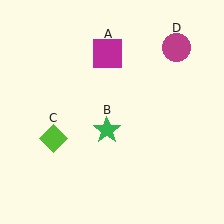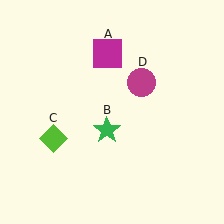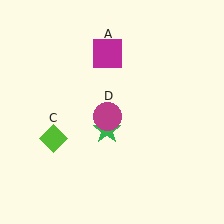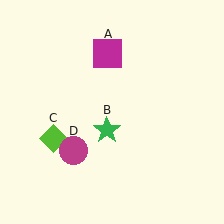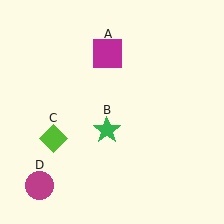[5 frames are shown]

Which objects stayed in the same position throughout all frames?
Magenta square (object A) and green star (object B) and lime diamond (object C) remained stationary.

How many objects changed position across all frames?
1 object changed position: magenta circle (object D).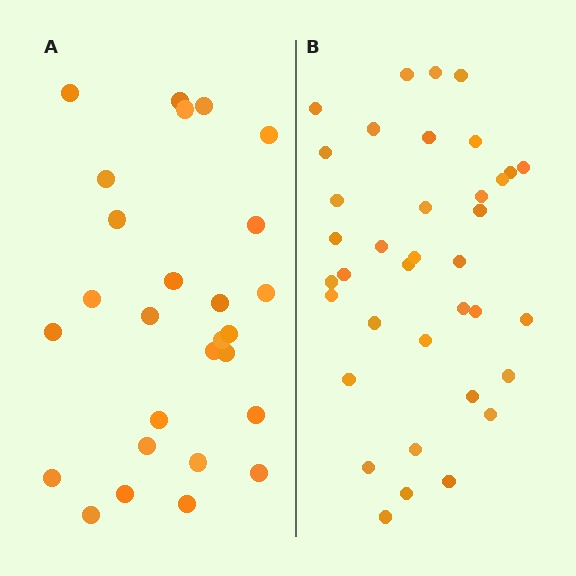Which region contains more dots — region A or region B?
Region B (the right region) has more dots.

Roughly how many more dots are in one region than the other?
Region B has roughly 10 or so more dots than region A.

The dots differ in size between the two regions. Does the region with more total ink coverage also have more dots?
No. Region A has more total ink coverage because its dots are larger, but region B actually contains more individual dots. Total area can be misleading — the number of items is what matters here.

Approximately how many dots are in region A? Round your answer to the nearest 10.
About 30 dots. (The exact count is 27, which rounds to 30.)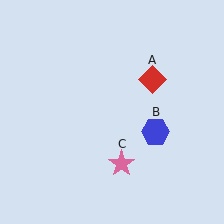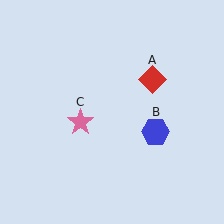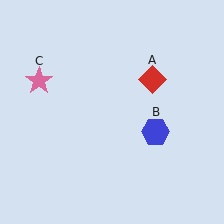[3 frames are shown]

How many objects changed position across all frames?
1 object changed position: pink star (object C).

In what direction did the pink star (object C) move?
The pink star (object C) moved up and to the left.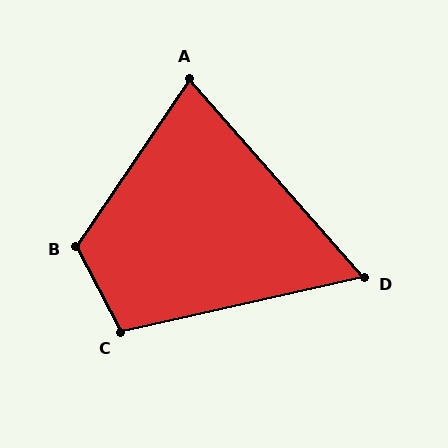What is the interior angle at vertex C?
Approximately 105 degrees (obtuse).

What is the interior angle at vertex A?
Approximately 75 degrees (acute).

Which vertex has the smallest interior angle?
D, at approximately 62 degrees.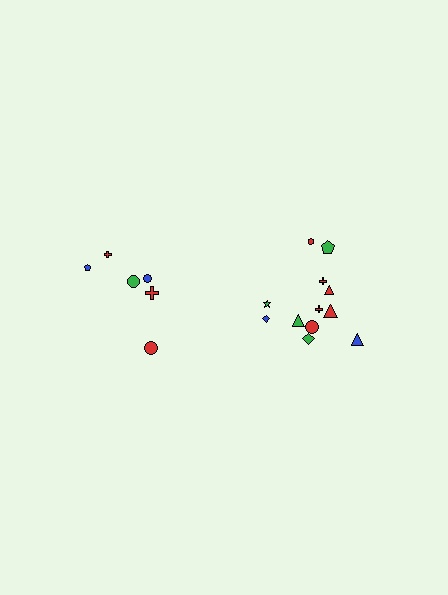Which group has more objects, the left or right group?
The right group.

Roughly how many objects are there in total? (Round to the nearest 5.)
Roughly 20 objects in total.